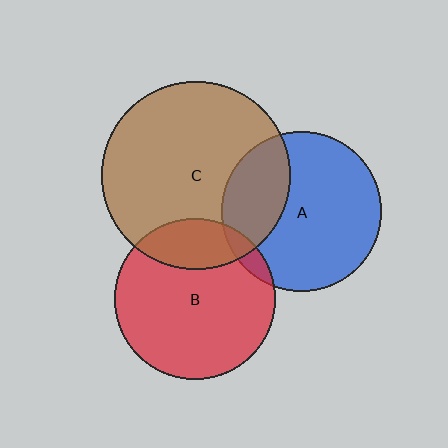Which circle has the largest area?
Circle C (brown).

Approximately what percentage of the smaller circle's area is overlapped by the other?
Approximately 20%.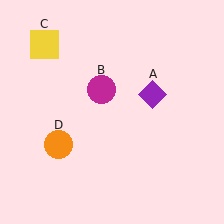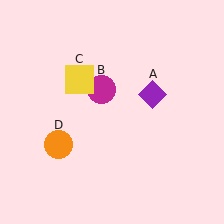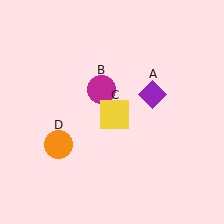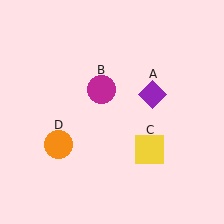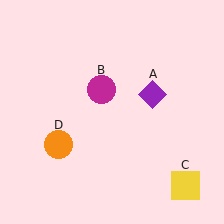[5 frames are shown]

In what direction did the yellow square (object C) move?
The yellow square (object C) moved down and to the right.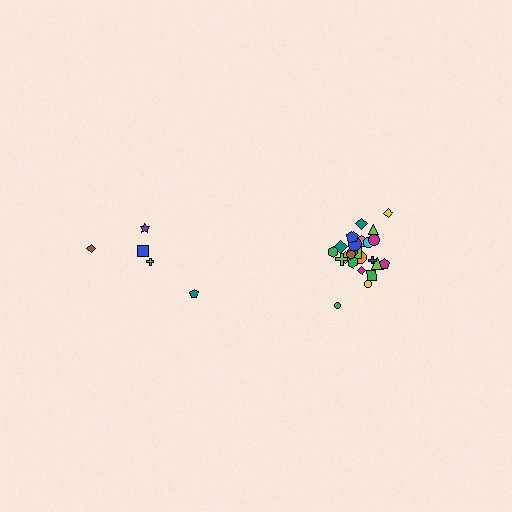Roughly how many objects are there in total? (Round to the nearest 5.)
Roughly 30 objects in total.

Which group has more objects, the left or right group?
The right group.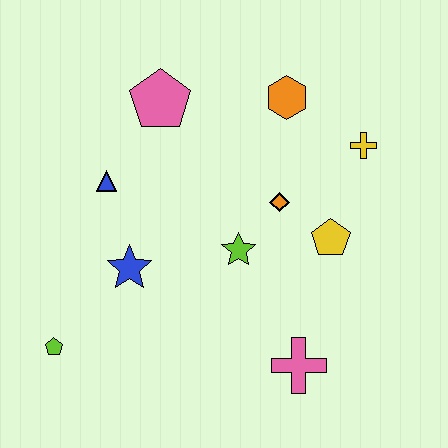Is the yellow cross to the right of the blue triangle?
Yes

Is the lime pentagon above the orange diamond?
No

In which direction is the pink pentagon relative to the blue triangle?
The pink pentagon is above the blue triangle.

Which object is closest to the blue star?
The blue triangle is closest to the blue star.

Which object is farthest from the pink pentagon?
The pink cross is farthest from the pink pentagon.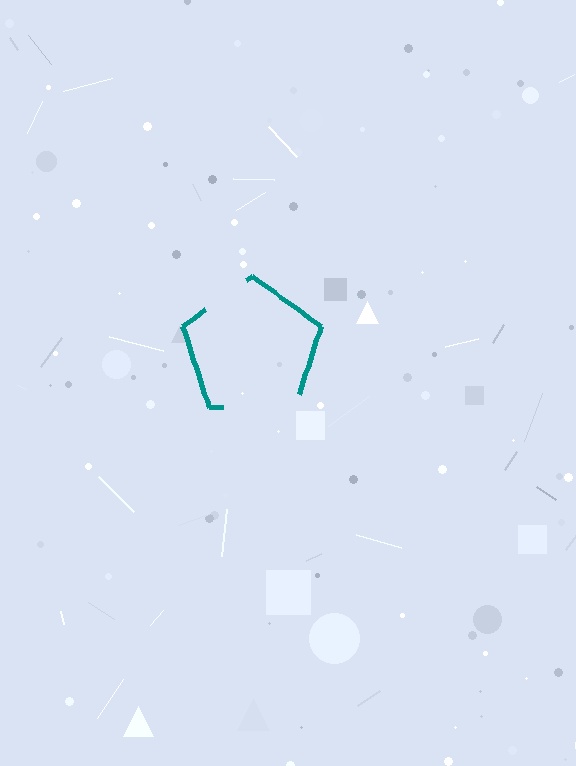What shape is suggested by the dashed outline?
The dashed outline suggests a pentagon.